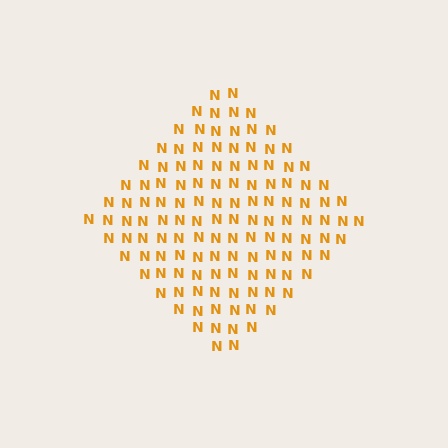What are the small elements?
The small elements are letter N's.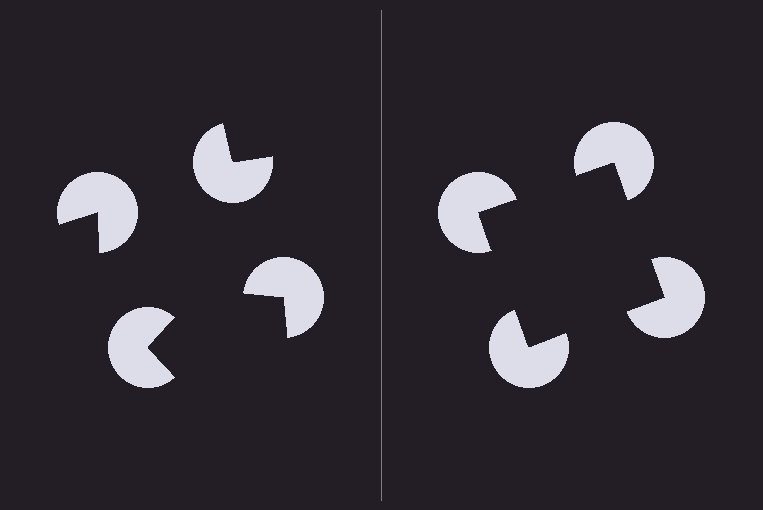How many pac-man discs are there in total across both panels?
8 — 4 on each side.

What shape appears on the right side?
An illusory square.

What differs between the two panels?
The pac-man discs are positioned identically on both sides; only the wedge orientations differ. On the right they align to a square; on the left they are misaligned.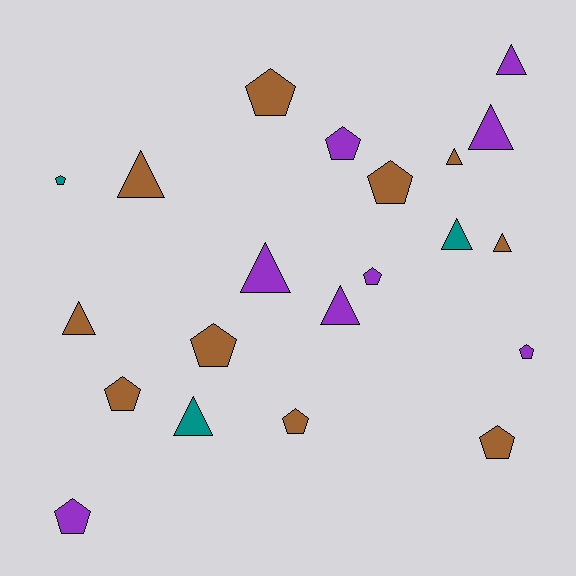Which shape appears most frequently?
Pentagon, with 11 objects.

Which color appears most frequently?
Brown, with 10 objects.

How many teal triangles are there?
There are 2 teal triangles.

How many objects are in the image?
There are 21 objects.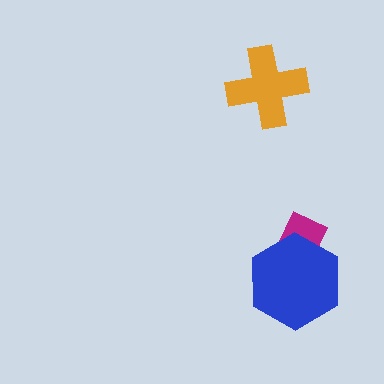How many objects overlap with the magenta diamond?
1 object overlaps with the magenta diamond.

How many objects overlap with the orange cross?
0 objects overlap with the orange cross.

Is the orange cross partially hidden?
No, no other shape covers it.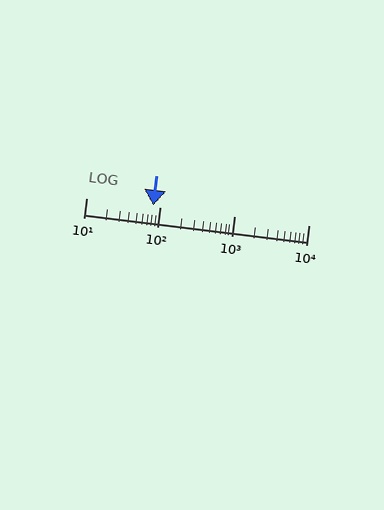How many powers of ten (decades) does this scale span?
The scale spans 3 decades, from 10 to 10000.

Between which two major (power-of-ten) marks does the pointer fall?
The pointer is between 10 and 100.